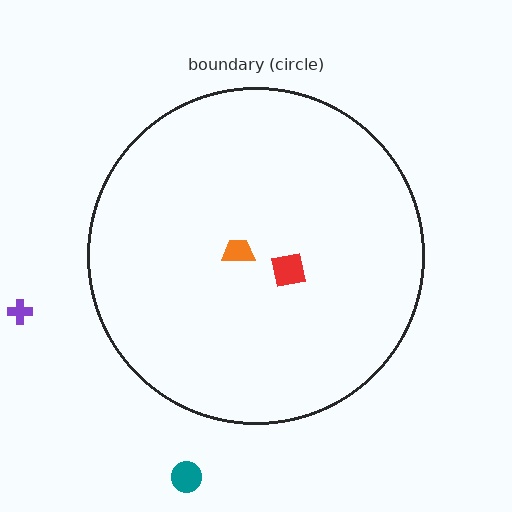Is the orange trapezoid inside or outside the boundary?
Inside.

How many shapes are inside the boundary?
2 inside, 2 outside.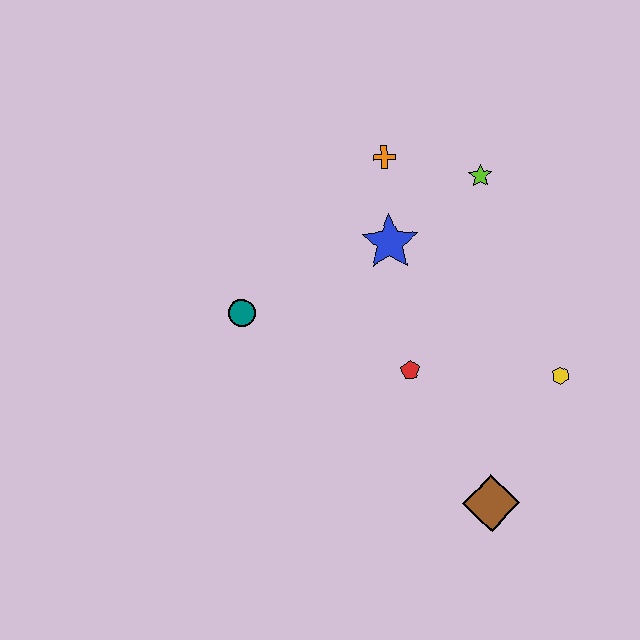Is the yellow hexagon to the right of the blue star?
Yes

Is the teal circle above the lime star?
No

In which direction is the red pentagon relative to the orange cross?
The red pentagon is below the orange cross.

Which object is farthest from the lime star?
The brown diamond is farthest from the lime star.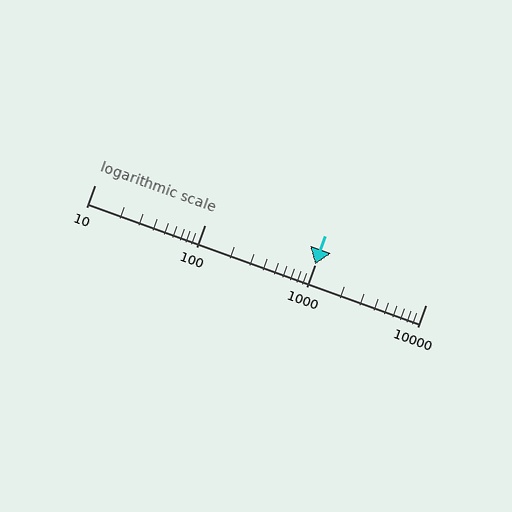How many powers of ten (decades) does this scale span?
The scale spans 3 decades, from 10 to 10000.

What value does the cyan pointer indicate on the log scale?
The pointer indicates approximately 1000.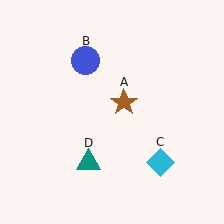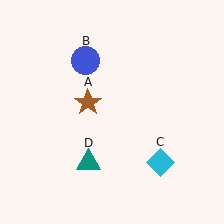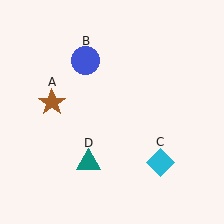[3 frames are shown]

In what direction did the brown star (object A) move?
The brown star (object A) moved left.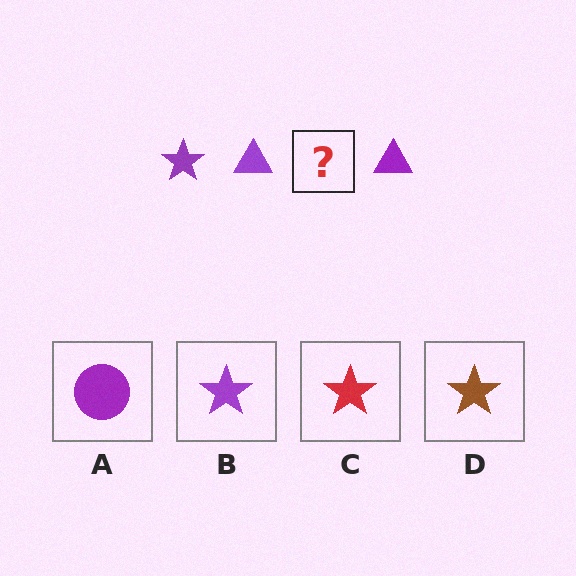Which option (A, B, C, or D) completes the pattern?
B.